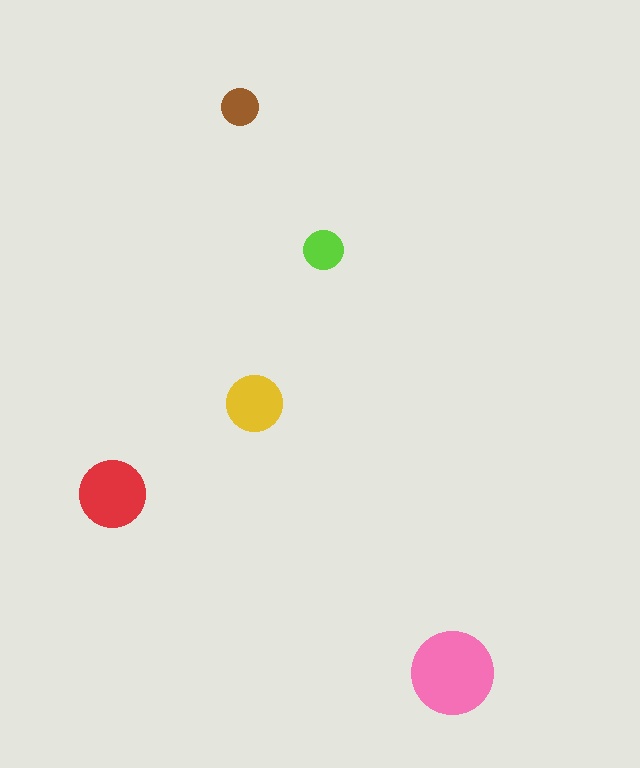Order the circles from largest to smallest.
the pink one, the red one, the yellow one, the lime one, the brown one.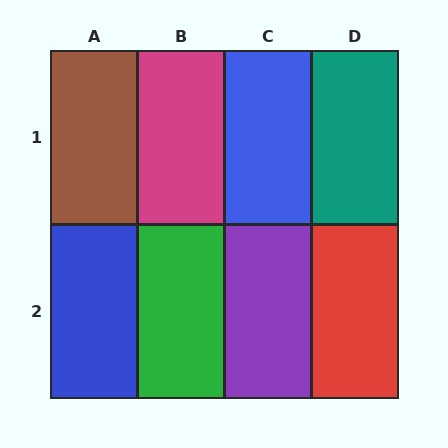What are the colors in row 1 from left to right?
Brown, magenta, blue, teal.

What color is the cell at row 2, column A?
Blue.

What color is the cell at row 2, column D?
Red.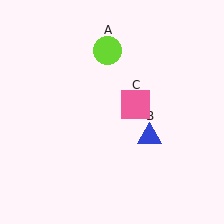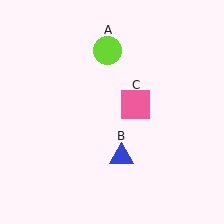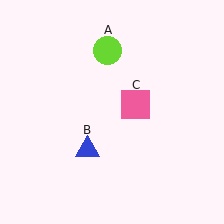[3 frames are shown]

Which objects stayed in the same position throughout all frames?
Lime circle (object A) and pink square (object C) remained stationary.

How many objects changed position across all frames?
1 object changed position: blue triangle (object B).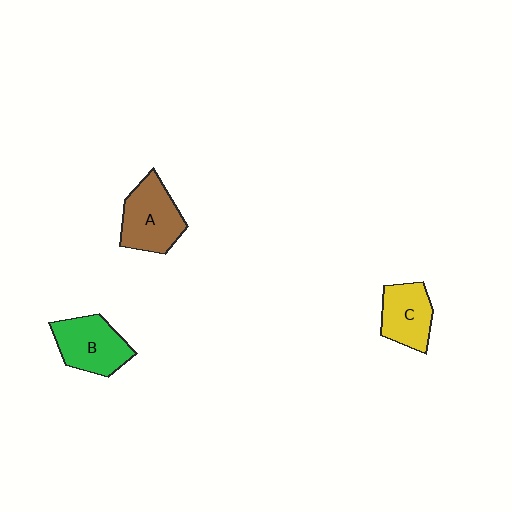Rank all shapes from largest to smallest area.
From largest to smallest: A (brown), B (green), C (yellow).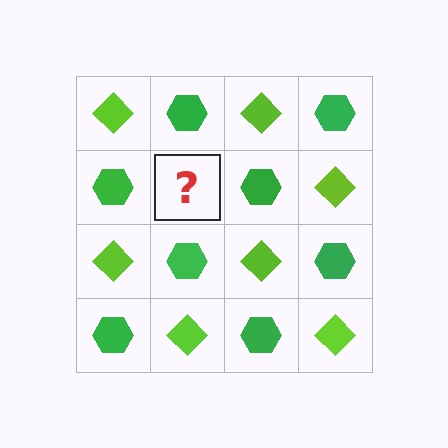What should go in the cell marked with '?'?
The missing cell should contain a lime diamond.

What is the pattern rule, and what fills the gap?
The rule is that it alternates lime diamond and green hexagon in a checkerboard pattern. The gap should be filled with a lime diamond.